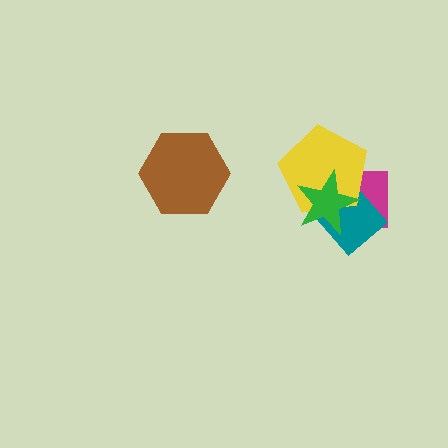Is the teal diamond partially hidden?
Yes, it is partially covered by another shape.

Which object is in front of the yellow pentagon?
The green star is in front of the yellow pentagon.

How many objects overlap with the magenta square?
3 objects overlap with the magenta square.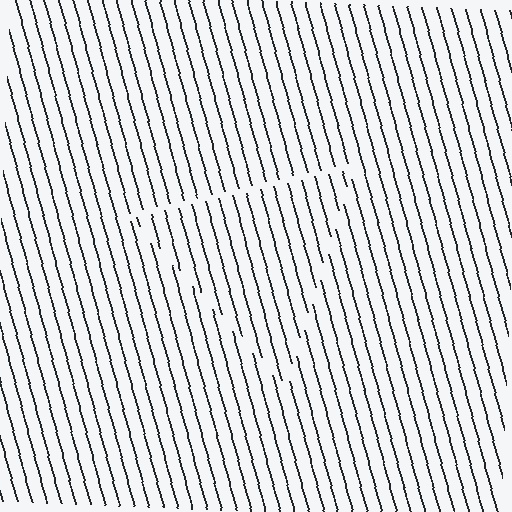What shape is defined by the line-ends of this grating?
An illusory triangle. The interior of the shape contains the same grating, shifted by half a period — the contour is defined by the phase discontinuity where line-ends from the inner and outer gratings abut.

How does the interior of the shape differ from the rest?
The interior of the shape contains the same grating, shifted by half a period — the contour is defined by the phase discontinuity where line-ends from the inner and outer gratings abut.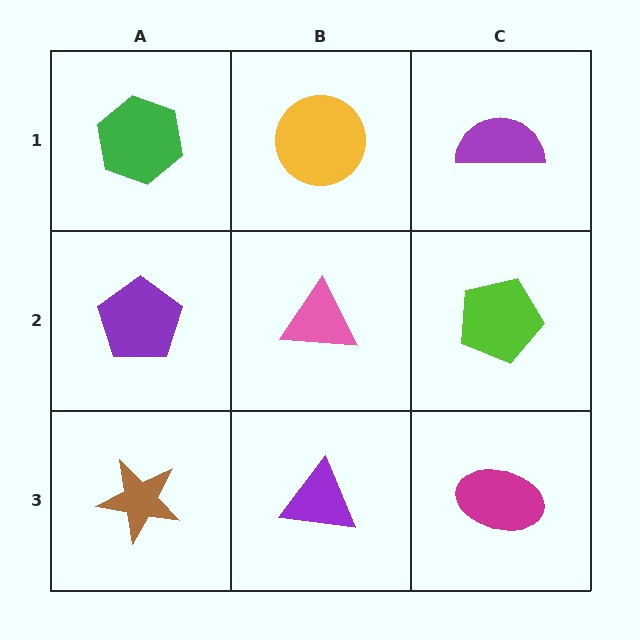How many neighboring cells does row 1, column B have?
3.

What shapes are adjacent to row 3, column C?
A lime pentagon (row 2, column C), a purple triangle (row 3, column B).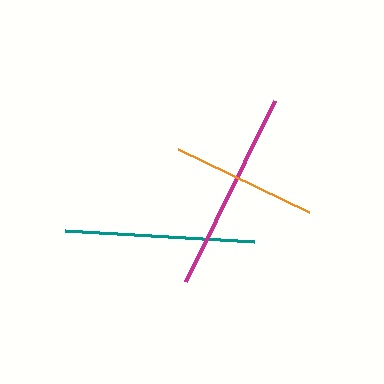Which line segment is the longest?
The magenta line is the longest at approximately 202 pixels.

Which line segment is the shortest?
The orange line is the shortest at approximately 145 pixels.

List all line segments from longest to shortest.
From longest to shortest: magenta, teal, orange.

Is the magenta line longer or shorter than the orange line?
The magenta line is longer than the orange line.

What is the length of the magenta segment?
The magenta segment is approximately 202 pixels long.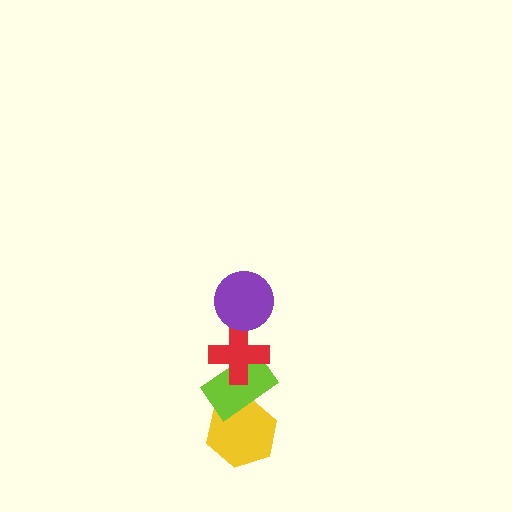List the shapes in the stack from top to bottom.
From top to bottom: the purple circle, the red cross, the lime rectangle, the yellow hexagon.